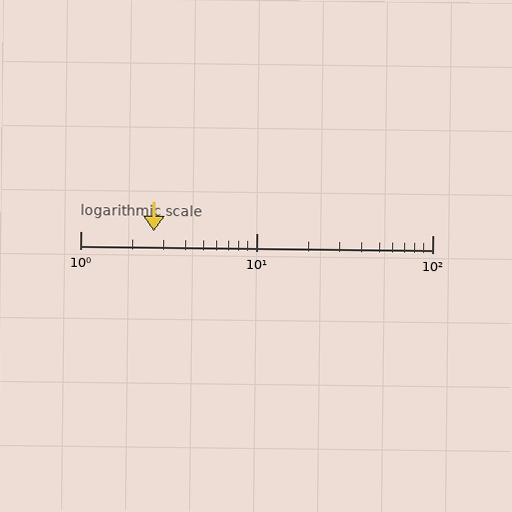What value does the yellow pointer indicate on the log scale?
The pointer indicates approximately 2.6.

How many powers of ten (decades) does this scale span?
The scale spans 2 decades, from 1 to 100.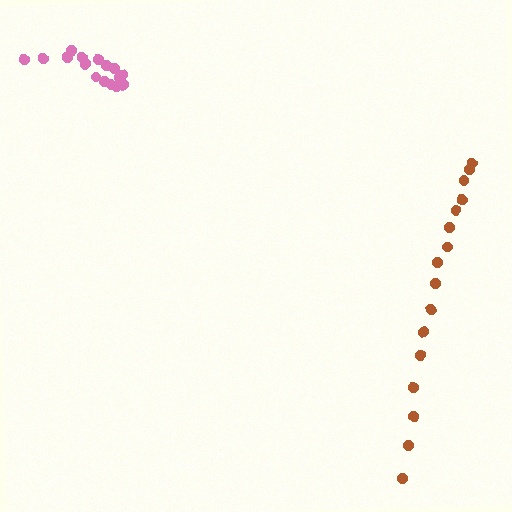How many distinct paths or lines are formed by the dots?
There are 2 distinct paths.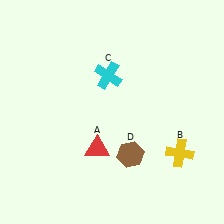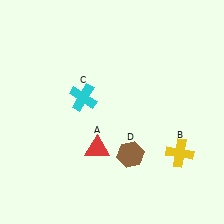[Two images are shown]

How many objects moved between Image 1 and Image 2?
1 object moved between the two images.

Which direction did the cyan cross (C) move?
The cyan cross (C) moved left.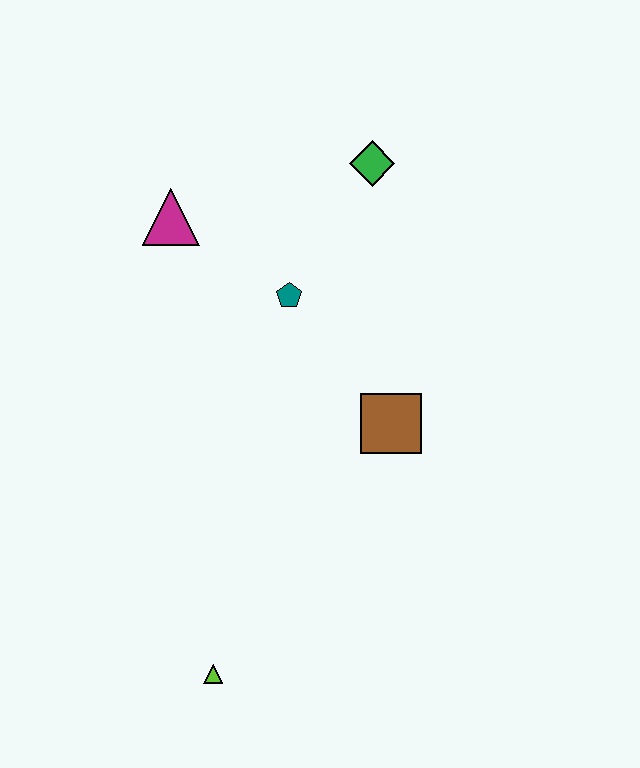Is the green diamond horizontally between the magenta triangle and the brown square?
Yes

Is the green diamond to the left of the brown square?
Yes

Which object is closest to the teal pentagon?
The magenta triangle is closest to the teal pentagon.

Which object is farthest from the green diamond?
The lime triangle is farthest from the green diamond.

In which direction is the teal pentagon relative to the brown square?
The teal pentagon is above the brown square.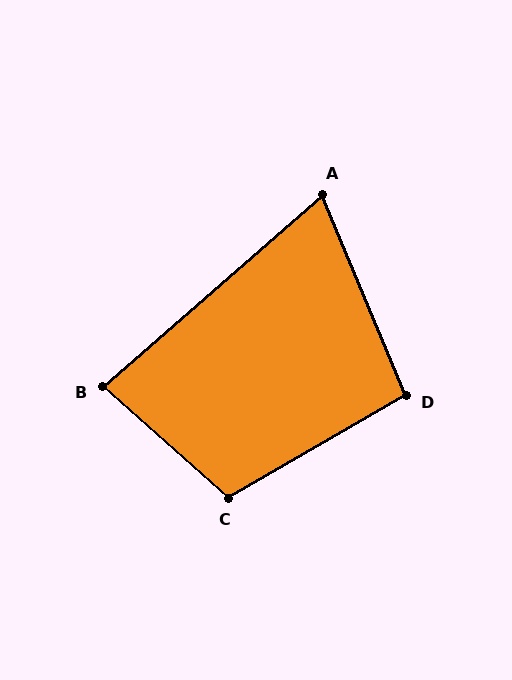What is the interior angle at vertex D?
Approximately 97 degrees (obtuse).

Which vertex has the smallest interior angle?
A, at approximately 71 degrees.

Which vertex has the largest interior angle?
C, at approximately 109 degrees.